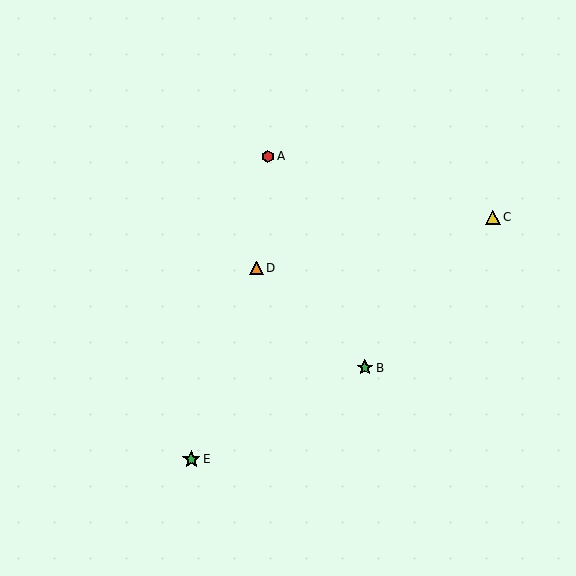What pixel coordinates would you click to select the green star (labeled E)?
Click at (191, 459) to select the green star E.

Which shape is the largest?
The green star (labeled E) is the largest.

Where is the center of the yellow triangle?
The center of the yellow triangle is at (493, 217).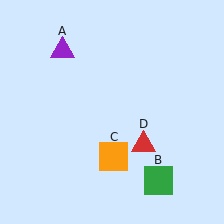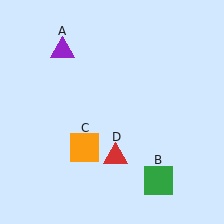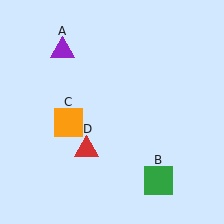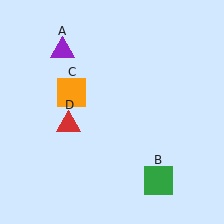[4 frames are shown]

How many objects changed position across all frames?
2 objects changed position: orange square (object C), red triangle (object D).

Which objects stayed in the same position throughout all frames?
Purple triangle (object A) and green square (object B) remained stationary.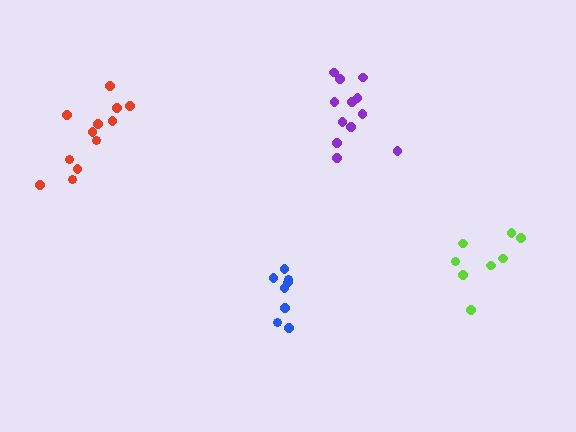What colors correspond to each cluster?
The clusters are colored: blue, purple, red, lime.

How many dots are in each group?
Group 1: 8 dots, Group 2: 12 dots, Group 3: 12 dots, Group 4: 8 dots (40 total).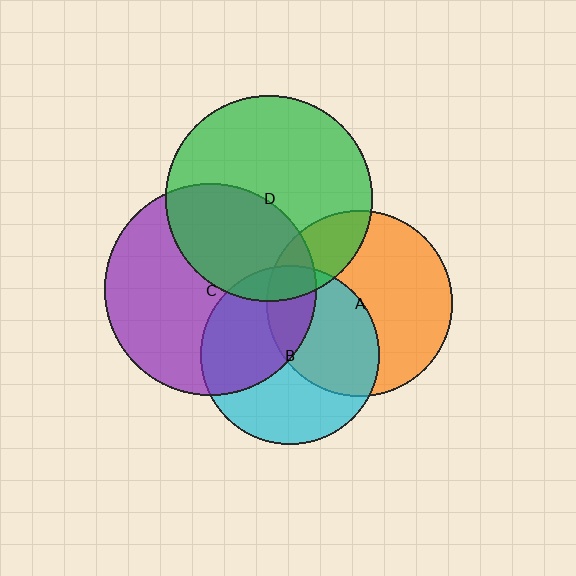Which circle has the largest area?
Circle C (purple).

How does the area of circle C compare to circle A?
Approximately 1.3 times.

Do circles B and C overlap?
Yes.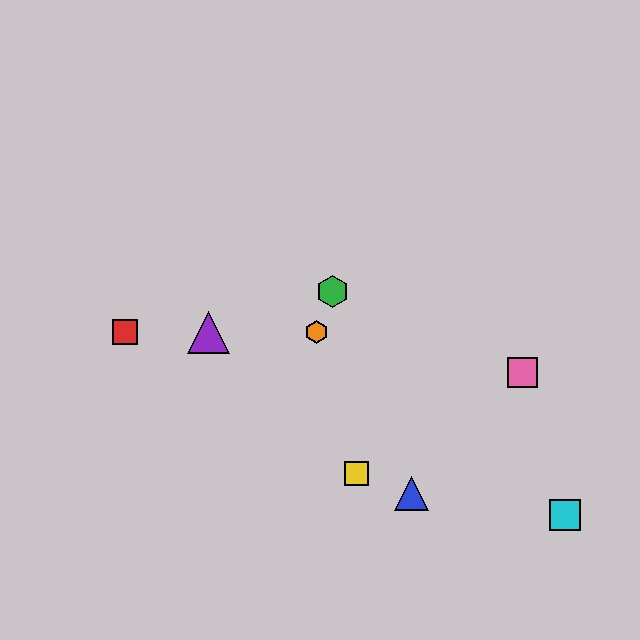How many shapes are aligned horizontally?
3 shapes (the red square, the purple triangle, the orange hexagon) are aligned horizontally.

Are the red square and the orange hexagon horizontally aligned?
Yes, both are at y≈332.